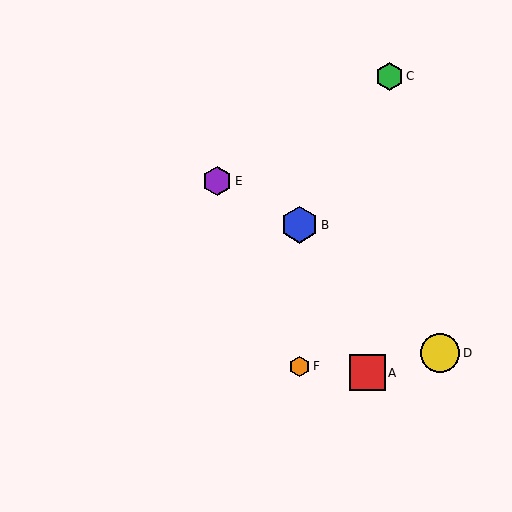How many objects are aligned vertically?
2 objects (B, F) are aligned vertically.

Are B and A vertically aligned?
No, B is at x≈299 and A is at x≈367.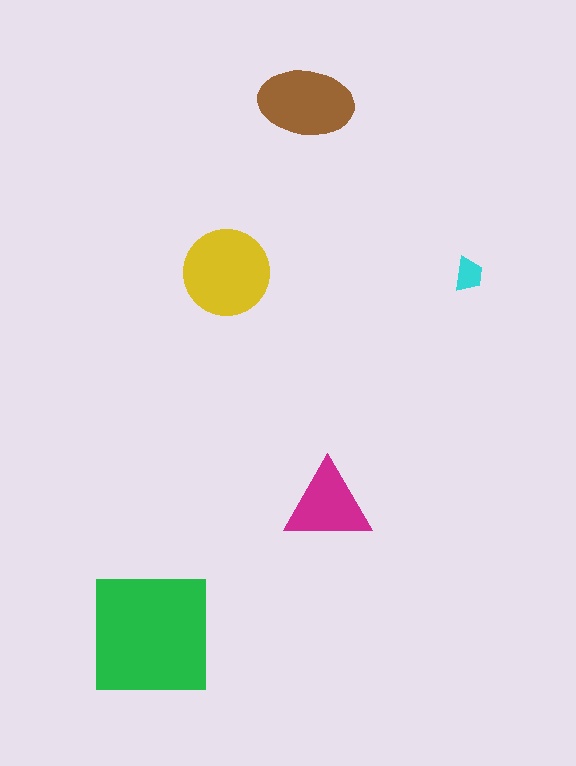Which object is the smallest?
The cyan trapezoid.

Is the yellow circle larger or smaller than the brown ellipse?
Larger.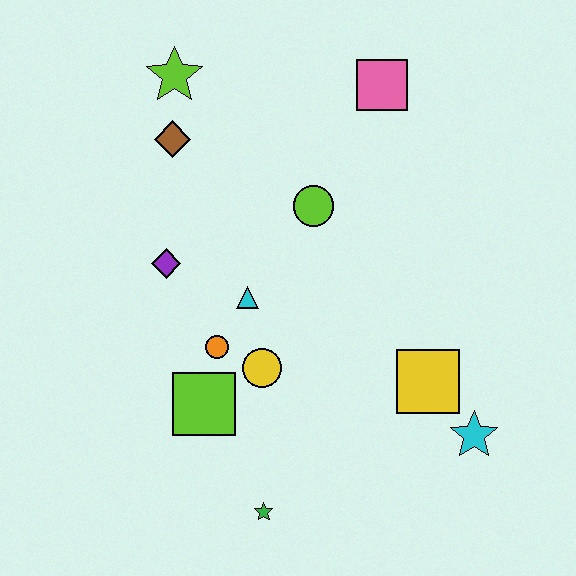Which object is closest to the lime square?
The orange circle is closest to the lime square.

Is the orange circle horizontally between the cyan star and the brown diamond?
Yes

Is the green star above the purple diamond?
No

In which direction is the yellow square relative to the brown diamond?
The yellow square is to the right of the brown diamond.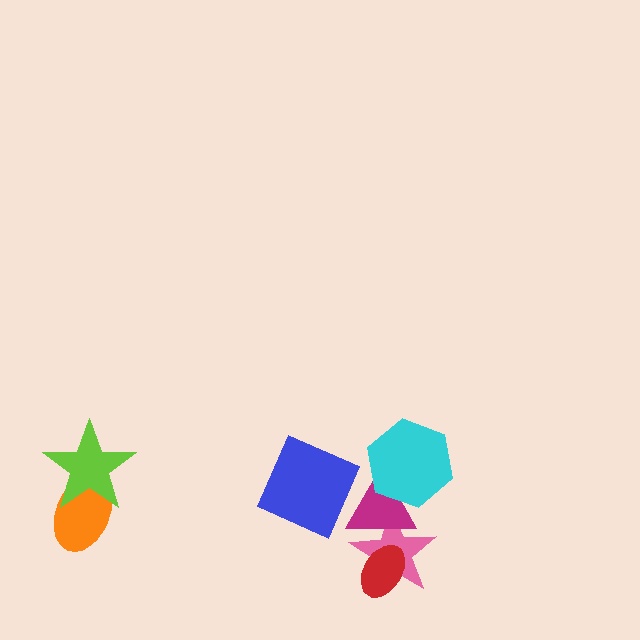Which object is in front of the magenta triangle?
The cyan hexagon is in front of the magenta triangle.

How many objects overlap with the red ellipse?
1 object overlaps with the red ellipse.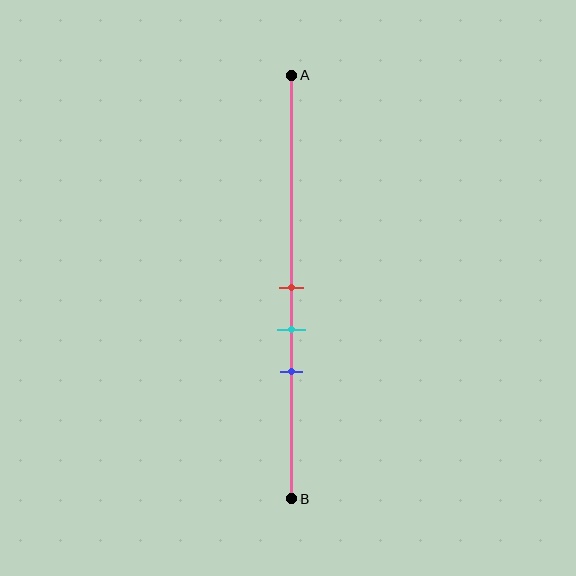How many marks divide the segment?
There are 3 marks dividing the segment.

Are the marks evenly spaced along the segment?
Yes, the marks are approximately evenly spaced.